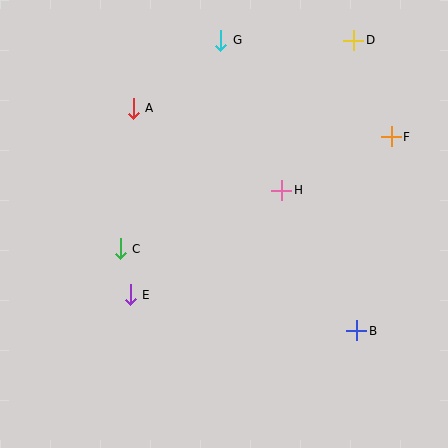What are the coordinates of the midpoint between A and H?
The midpoint between A and H is at (207, 149).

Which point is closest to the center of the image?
Point H at (282, 190) is closest to the center.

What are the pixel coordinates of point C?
Point C is at (120, 249).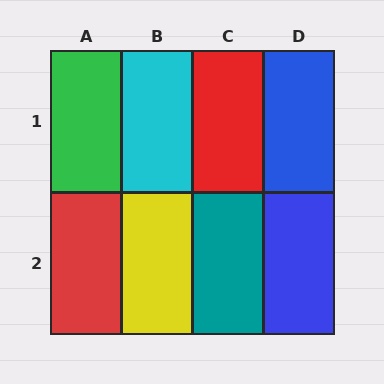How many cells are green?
1 cell is green.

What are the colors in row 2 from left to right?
Red, yellow, teal, blue.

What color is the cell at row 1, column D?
Blue.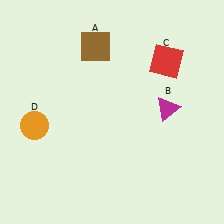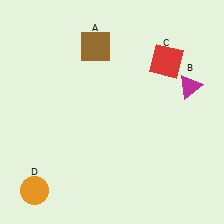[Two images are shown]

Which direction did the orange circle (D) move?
The orange circle (D) moved down.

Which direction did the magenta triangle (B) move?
The magenta triangle (B) moved up.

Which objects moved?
The objects that moved are: the magenta triangle (B), the orange circle (D).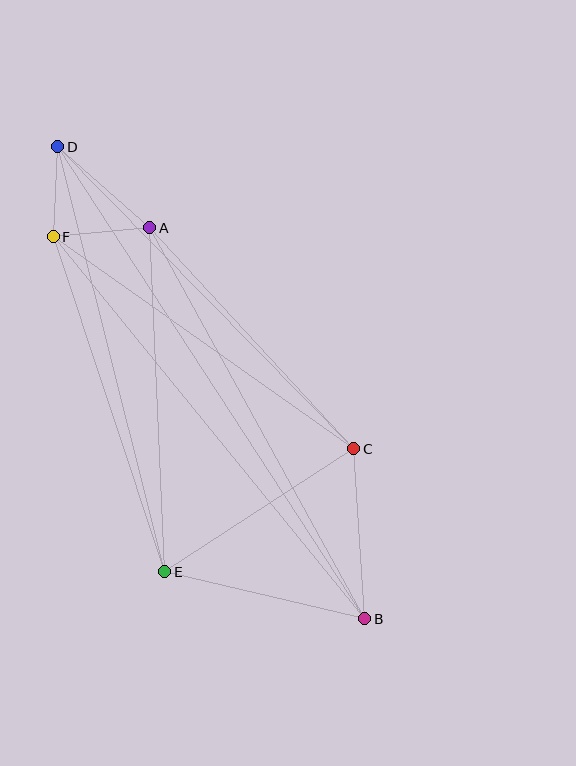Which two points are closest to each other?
Points D and F are closest to each other.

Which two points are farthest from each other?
Points B and D are farthest from each other.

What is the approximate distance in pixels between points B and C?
The distance between B and C is approximately 170 pixels.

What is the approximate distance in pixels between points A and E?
The distance between A and E is approximately 344 pixels.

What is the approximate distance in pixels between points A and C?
The distance between A and C is approximately 301 pixels.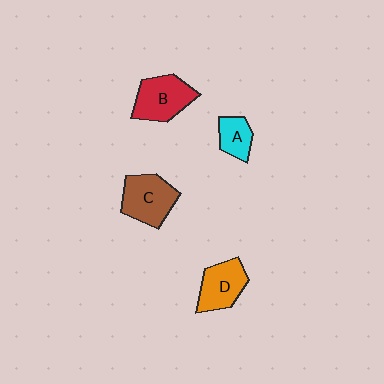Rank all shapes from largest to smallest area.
From largest to smallest: C (brown), B (red), D (orange), A (cyan).